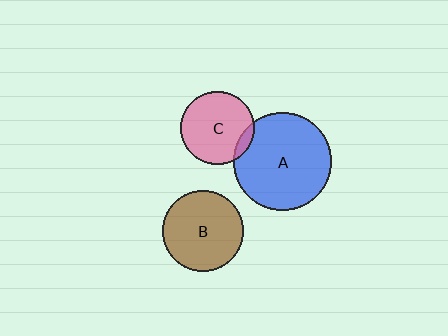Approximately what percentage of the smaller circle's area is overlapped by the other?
Approximately 10%.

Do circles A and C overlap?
Yes.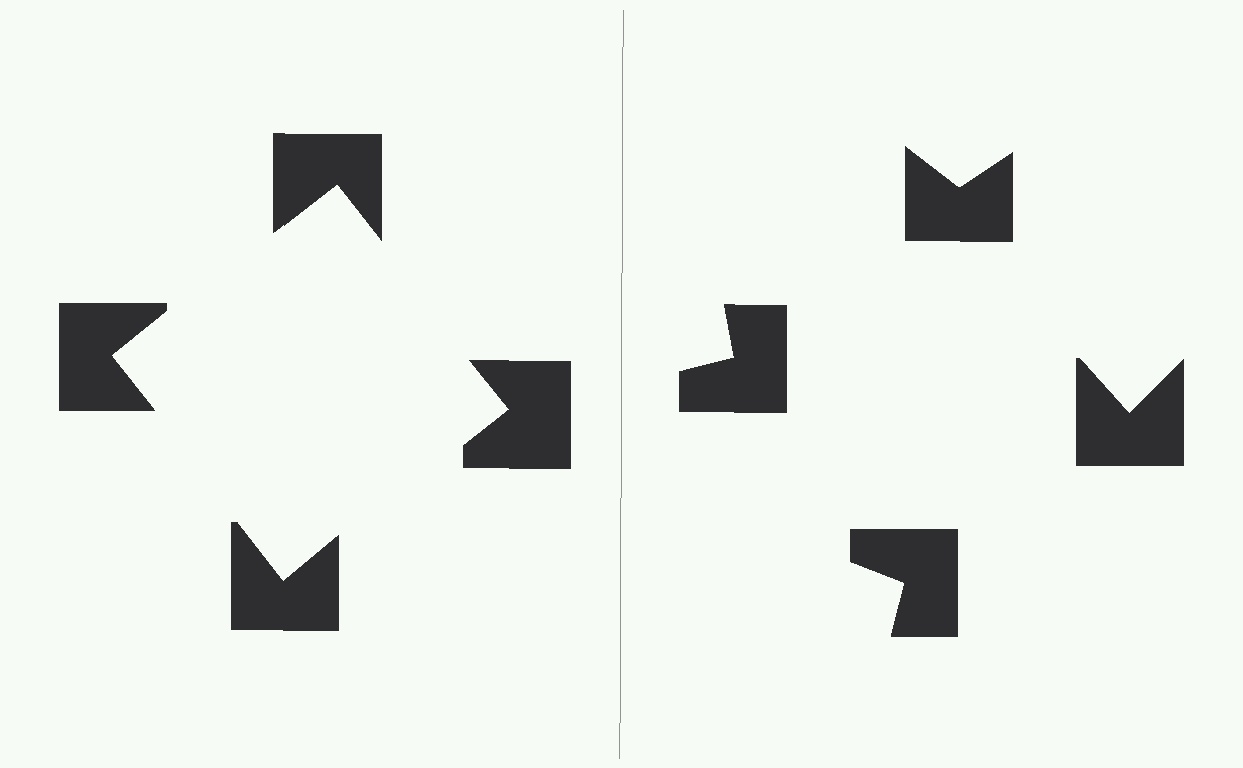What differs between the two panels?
The notched squares are positioned identically on both sides; only the wedge orientations differ. On the left they align to a square; on the right they are misaligned.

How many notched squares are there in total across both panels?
8 — 4 on each side.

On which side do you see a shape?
An illusory square appears on the left side. On the right side the wedge cuts are rotated, so no coherent shape forms.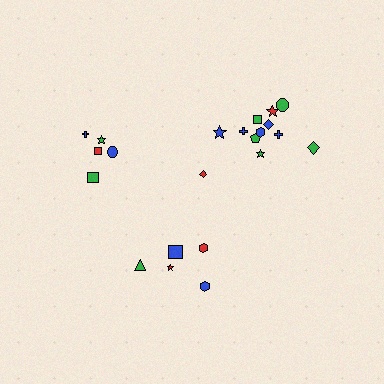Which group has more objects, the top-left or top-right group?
The top-right group.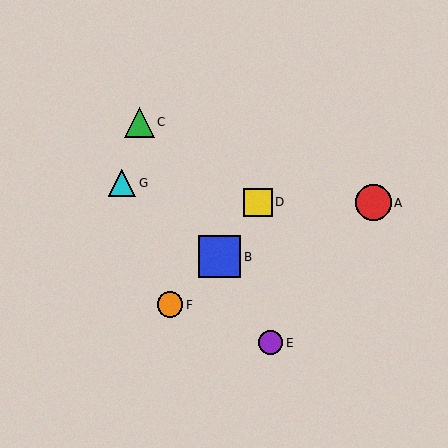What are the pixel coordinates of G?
Object G is at (122, 183).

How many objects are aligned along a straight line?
3 objects (B, C, E) are aligned along a straight line.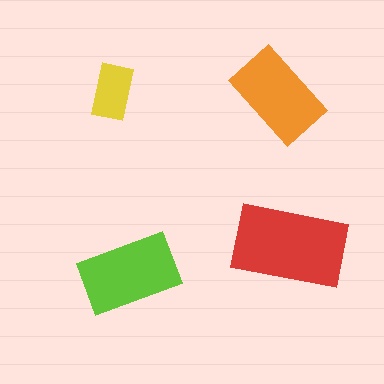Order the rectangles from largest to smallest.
the red one, the lime one, the orange one, the yellow one.